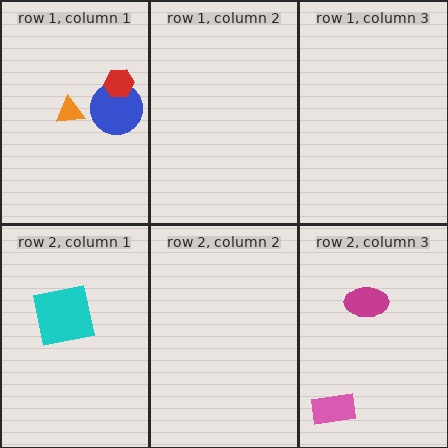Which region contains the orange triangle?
The row 1, column 1 region.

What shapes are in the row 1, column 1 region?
The blue circle, the orange triangle, the red hexagon.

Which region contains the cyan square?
The row 2, column 1 region.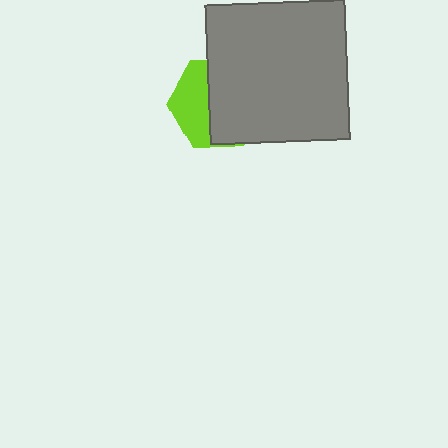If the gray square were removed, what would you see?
You would see the complete lime hexagon.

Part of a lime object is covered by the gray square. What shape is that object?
It is a hexagon.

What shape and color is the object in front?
The object in front is a gray square.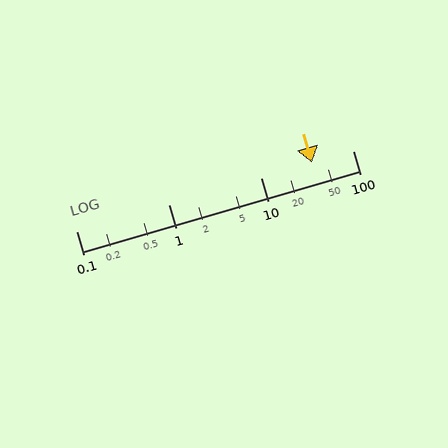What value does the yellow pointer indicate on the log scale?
The pointer indicates approximately 36.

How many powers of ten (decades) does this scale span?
The scale spans 3 decades, from 0.1 to 100.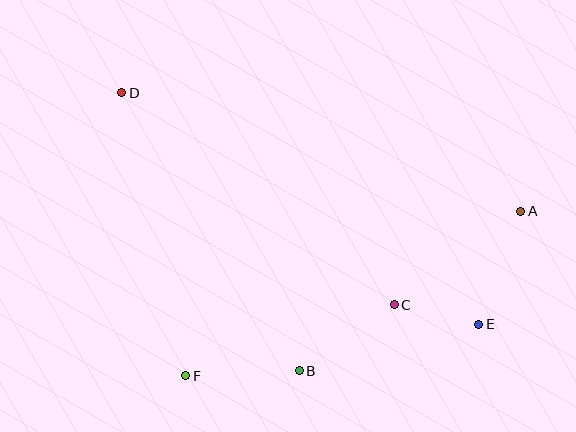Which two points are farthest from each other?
Points D and E are farthest from each other.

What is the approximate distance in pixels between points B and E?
The distance between B and E is approximately 186 pixels.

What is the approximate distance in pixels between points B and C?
The distance between B and C is approximately 116 pixels.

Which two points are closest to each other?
Points C and E are closest to each other.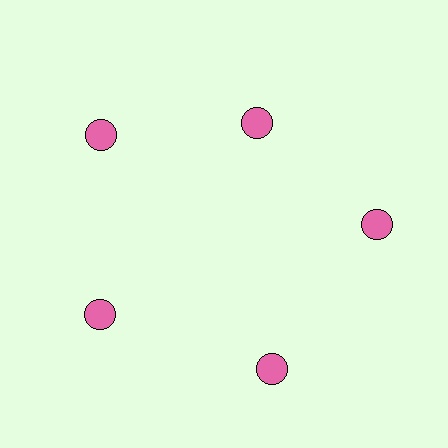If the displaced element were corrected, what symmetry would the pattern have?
It would have 5-fold rotational symmetry — the pattern would map onto itself every 72 degrees.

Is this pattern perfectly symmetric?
No. The 5 pink circles are arranged in a ring, but one element near the 1 o'clock position is pulled inward toward the center, breaking the 5-fold rotational symmetry.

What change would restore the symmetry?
The symmetry would be restored by moving it outward, back onto the ring so that all 5 circles sit at equal angles and equal distance from the center.